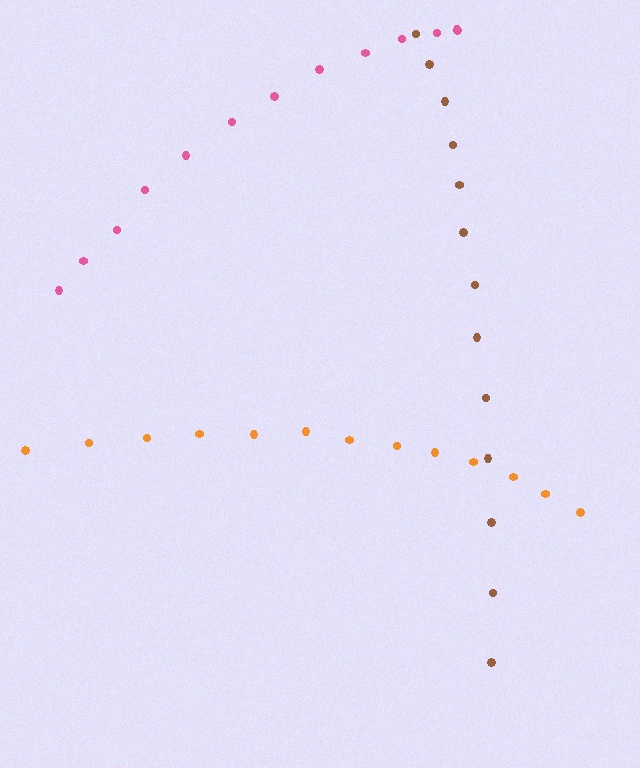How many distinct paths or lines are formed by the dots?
There are 3 distinct paths.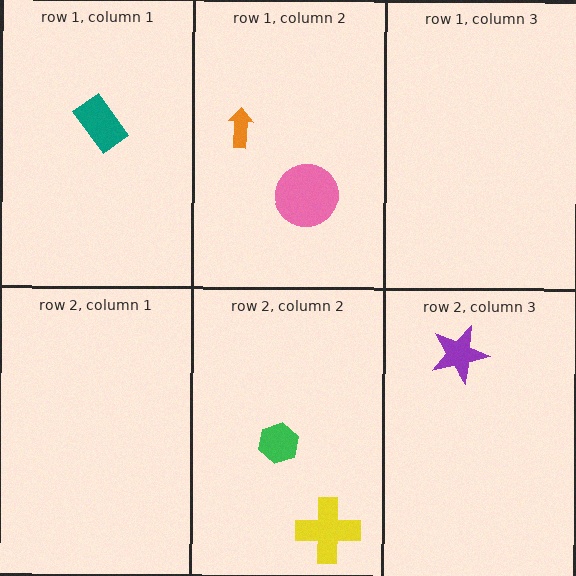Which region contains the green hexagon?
The row 2, column 2 region.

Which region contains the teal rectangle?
The row 1, column 1 region.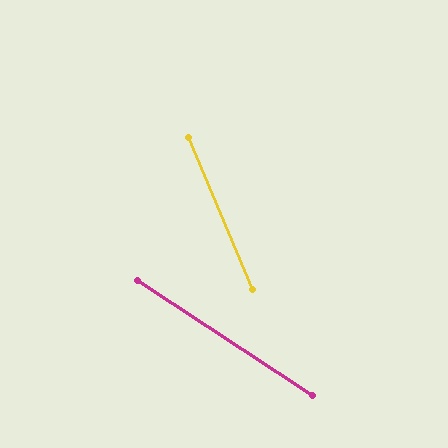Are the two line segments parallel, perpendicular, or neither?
Neither parallel nor perpendicular — they differ by about 34°.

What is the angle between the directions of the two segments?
Approximately 34 degrees.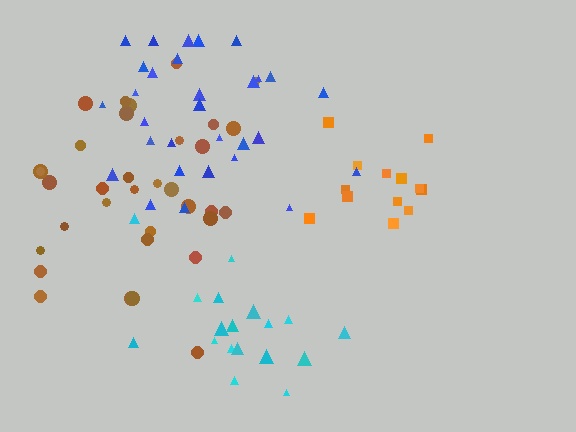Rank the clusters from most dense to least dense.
orange, blue, brown, cyan.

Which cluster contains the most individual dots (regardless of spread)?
Brown (34).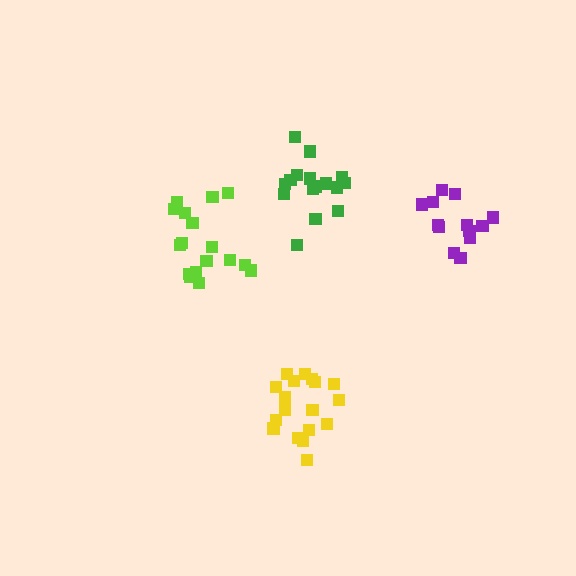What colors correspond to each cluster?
The clusters are colored: yellow, purple, green, lime.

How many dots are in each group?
Group 1: 18 dots, Group 2: 13 dots, Group 3: 16 dots, Group 4: 17 dots (64 total).